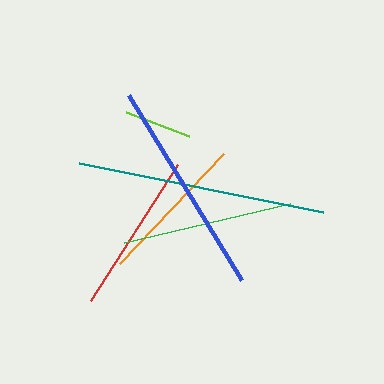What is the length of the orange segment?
The orange segment is approximately 151 pixels long.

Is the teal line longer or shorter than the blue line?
The teal line is longer than the blue line.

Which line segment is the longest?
The teal line is the longest at approximately 249 pixels.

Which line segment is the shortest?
The lime line is the shortest at approximately 67 pixels.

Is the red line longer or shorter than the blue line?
The blue line is longer than the red line.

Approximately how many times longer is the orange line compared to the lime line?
The orange line is approximately 2.3 times the length of the lime line.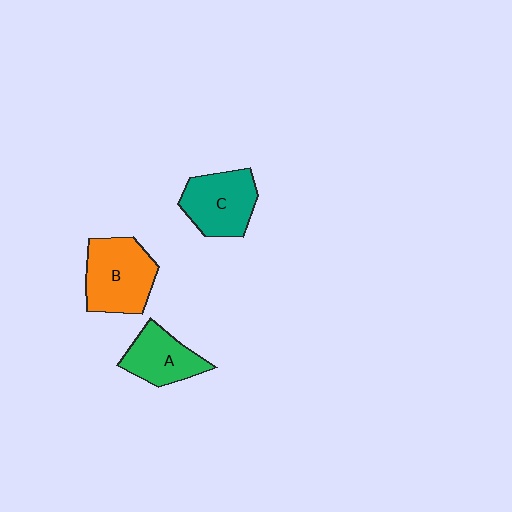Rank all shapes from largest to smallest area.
From largest to smallest: B (orange), C (teal), A (green).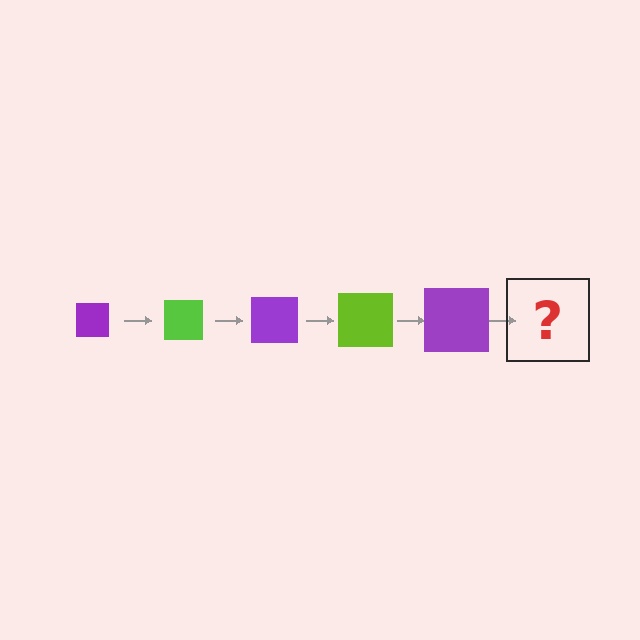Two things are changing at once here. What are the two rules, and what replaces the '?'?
The two rules are that the square grows larger each step and the color cycles through purple and lime. The '?' should be a lime square, larger than the previous one.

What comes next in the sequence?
The next element should be a lime square, larger than the previous one.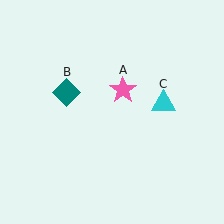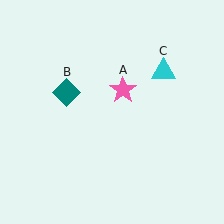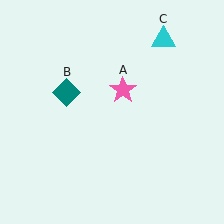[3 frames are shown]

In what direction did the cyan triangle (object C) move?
The cyan triangle (object C) moved up.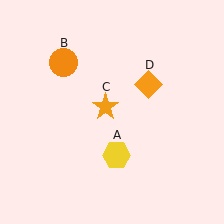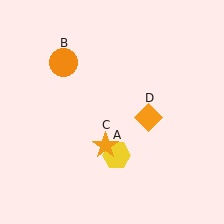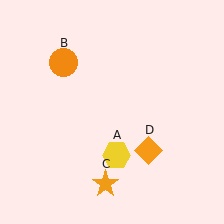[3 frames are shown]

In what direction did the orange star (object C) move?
The orange star (object C) moved down.